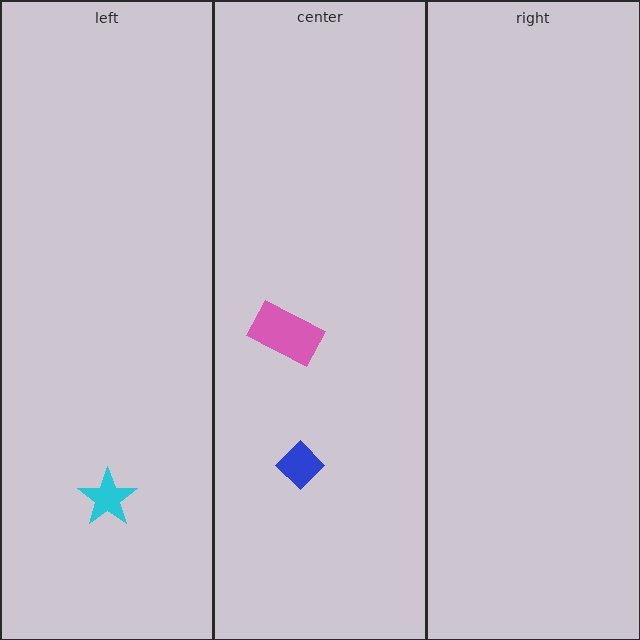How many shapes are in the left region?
1.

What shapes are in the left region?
The cyan star.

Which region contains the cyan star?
The left region.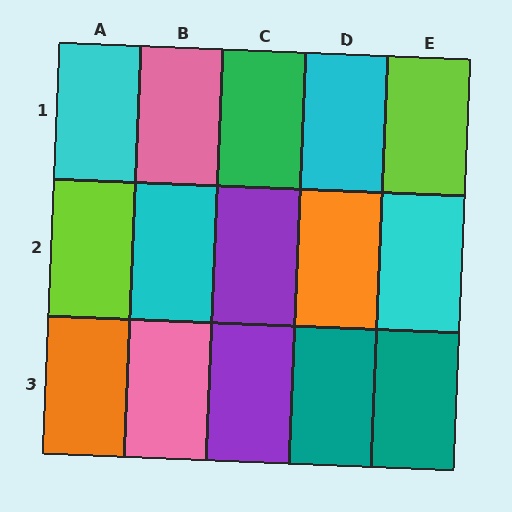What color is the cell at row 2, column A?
Lime.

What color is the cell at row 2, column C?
Purple.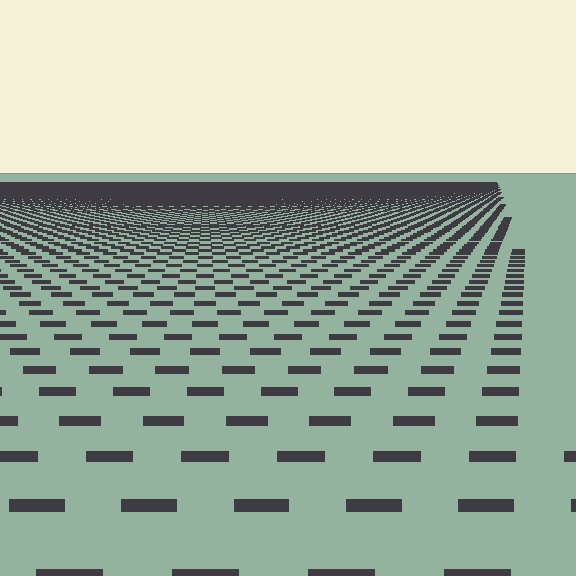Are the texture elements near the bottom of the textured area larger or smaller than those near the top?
Larger. Near the bottom, elements are closer to the viewer and appear at a bigger on-screen size.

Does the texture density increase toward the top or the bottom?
Density increases toward the top.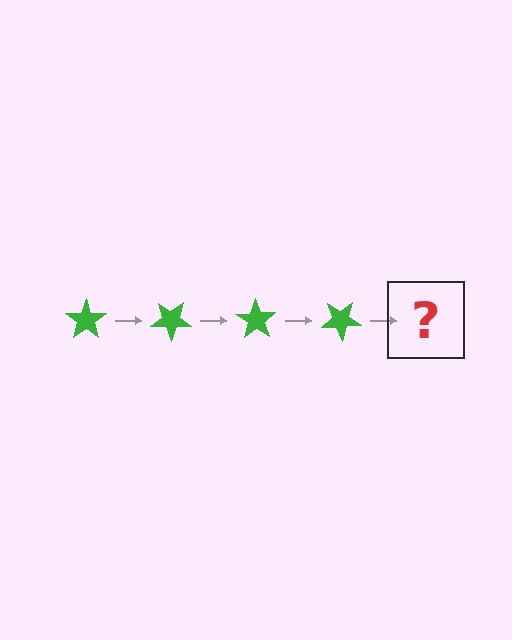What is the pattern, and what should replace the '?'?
The pattern is that the star rotates 35 degrees each step. The '?' should be a green star rotated 140 degrees.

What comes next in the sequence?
The next element should be a green star rotated 140 degrees.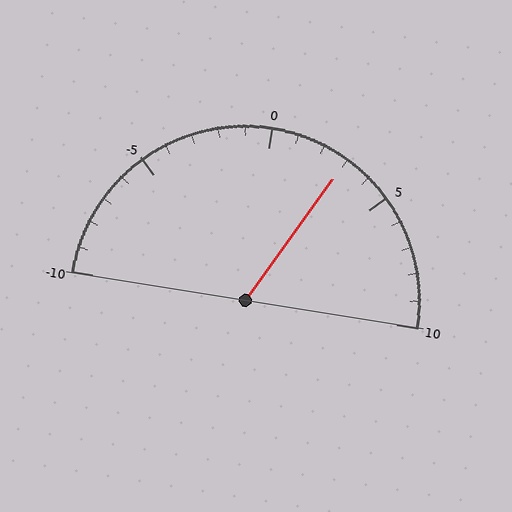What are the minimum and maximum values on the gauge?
The gauge ranges from -10 to 10.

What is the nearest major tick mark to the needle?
The nearest major tick mark is 5.